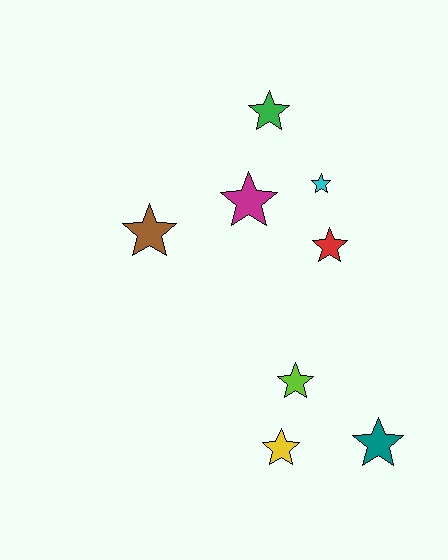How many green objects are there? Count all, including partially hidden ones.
There is 1 green object.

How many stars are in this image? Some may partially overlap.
There are 8 stars.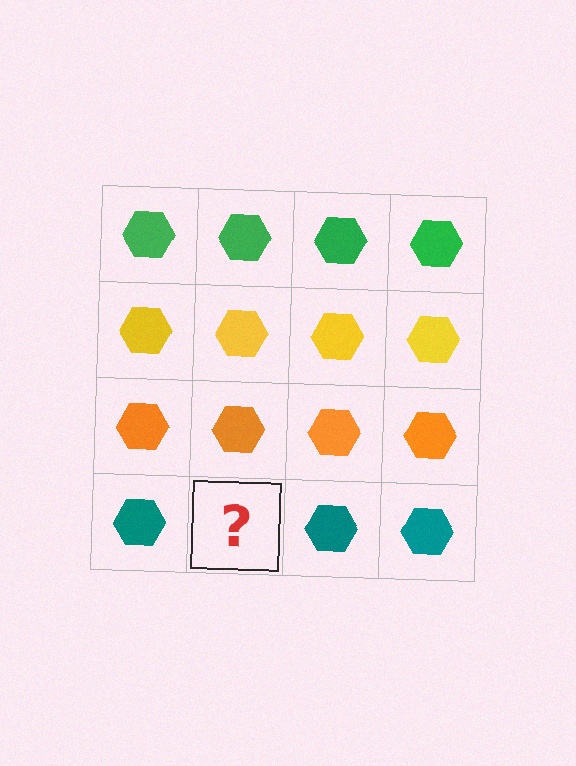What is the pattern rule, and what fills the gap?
The rule is that each row has a consistent color. The gap should be filled with a teal hexagon.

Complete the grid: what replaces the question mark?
The question mark should be replaced with a teal hexagon.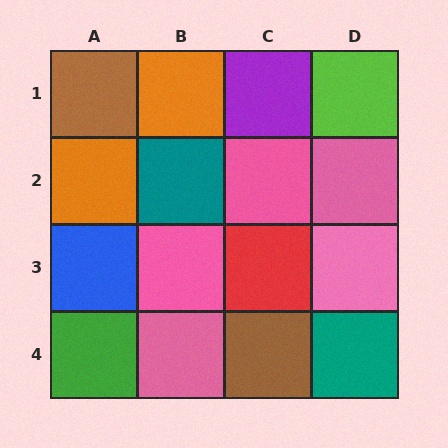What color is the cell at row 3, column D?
Pink.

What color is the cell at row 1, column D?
Lime.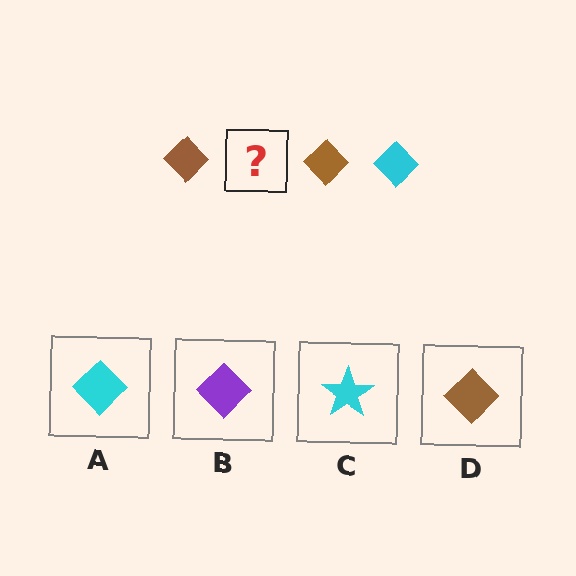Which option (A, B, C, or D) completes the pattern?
A.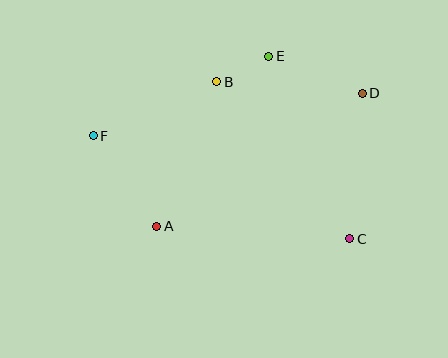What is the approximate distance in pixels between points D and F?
The distance between D and F is approximately 272 pixels.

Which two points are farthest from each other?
Points C and F are farthest from each other.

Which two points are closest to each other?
Points B and E are closest to each other.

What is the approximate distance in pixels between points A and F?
The distance between A and F is approximately 110 pixels.